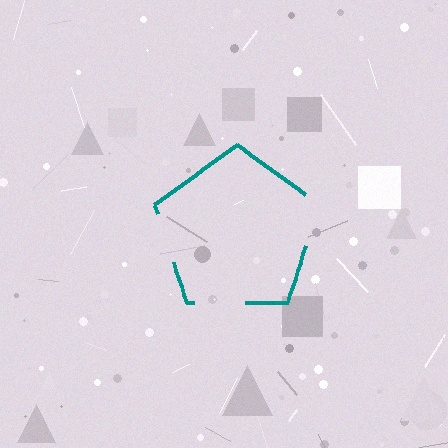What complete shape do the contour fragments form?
The contour fragments form a pentagon.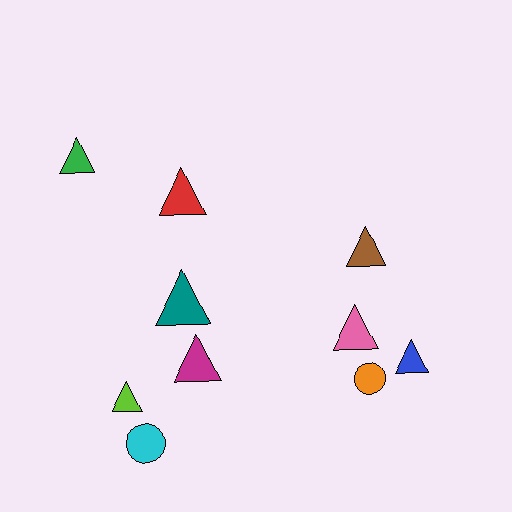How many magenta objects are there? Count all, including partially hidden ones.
There is 1 magenta object.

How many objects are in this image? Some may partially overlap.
There are 10 objects.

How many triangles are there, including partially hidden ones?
There are 8 triangles.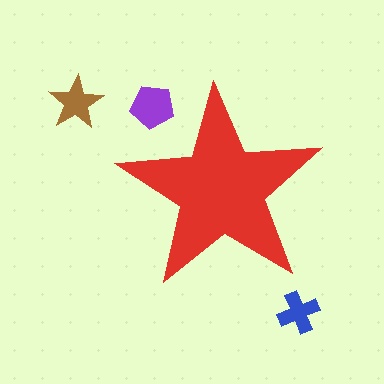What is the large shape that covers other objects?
A red star.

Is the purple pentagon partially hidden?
Yes, the purple pentagon is partially hidden behind the red star.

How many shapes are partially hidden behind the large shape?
1 shape is partially hidden.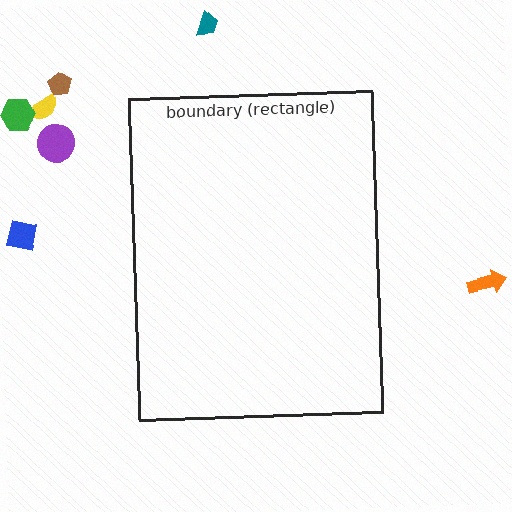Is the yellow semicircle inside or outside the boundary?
Outside.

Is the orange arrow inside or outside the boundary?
Outside.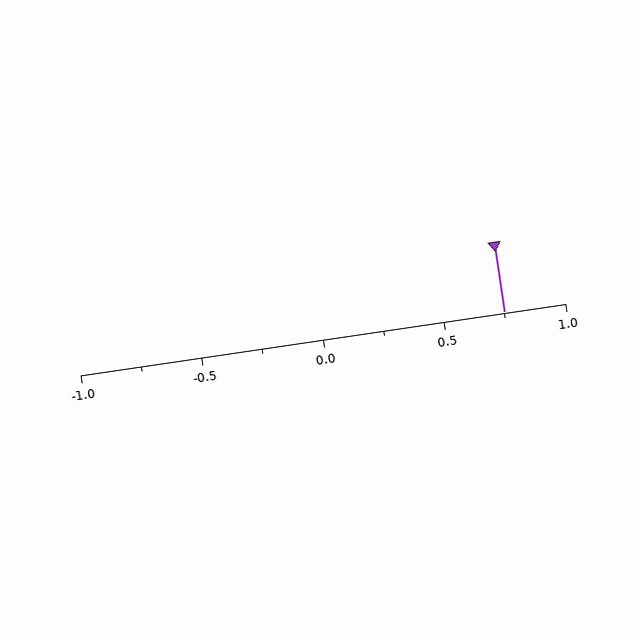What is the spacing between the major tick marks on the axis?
The major ticks are spaced 0.5 apart.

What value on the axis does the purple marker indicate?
The marker indicates approximately 0.75.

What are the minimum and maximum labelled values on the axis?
The axis runs from -1.0 to 1.0.